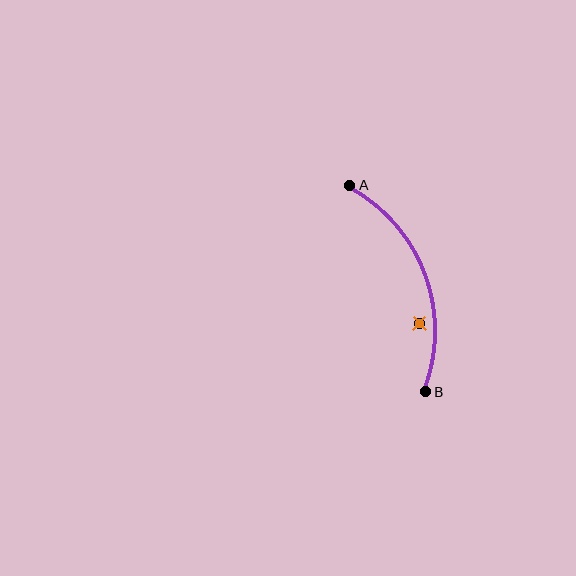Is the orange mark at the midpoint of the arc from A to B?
No — the orange mark does not lie on the arc at all. It sits slightly inside the curve.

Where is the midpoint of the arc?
The arc midpoint is the point on the curve farthest from the straight line joining A and B. It sits to the right of that line.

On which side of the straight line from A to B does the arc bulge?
The arc bulges to the right of the straight line connecting A and B.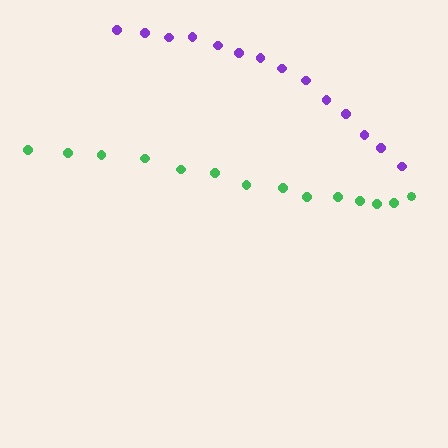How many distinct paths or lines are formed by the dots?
There are 2 distinct paths.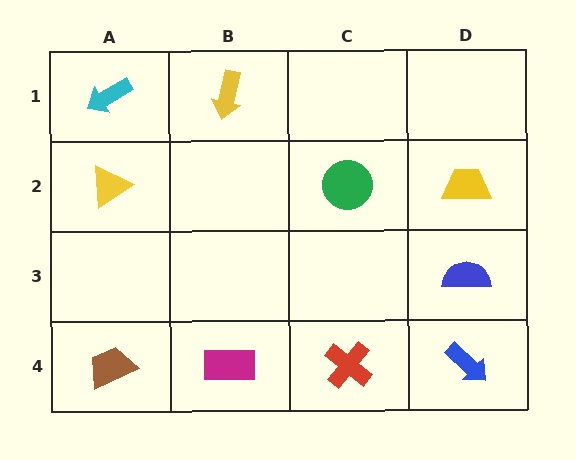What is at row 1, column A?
A cyan arrow.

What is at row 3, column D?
A blue semicircle.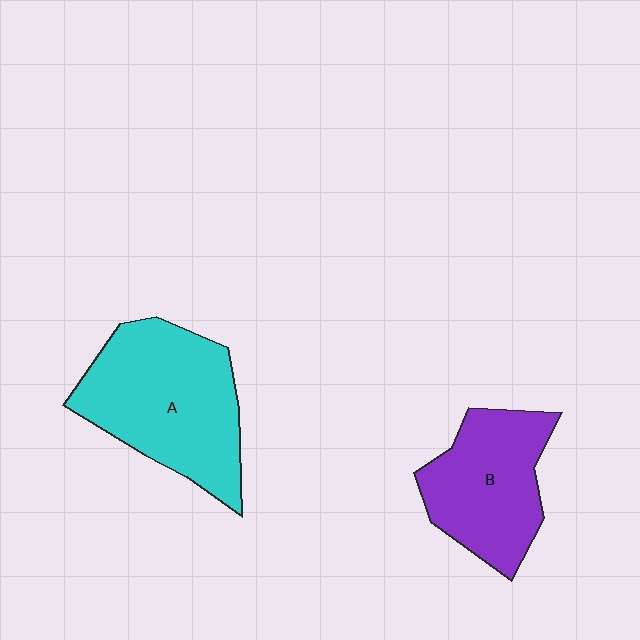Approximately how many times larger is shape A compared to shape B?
Approximately 1.3 times.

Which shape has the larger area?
Shape A (cyan).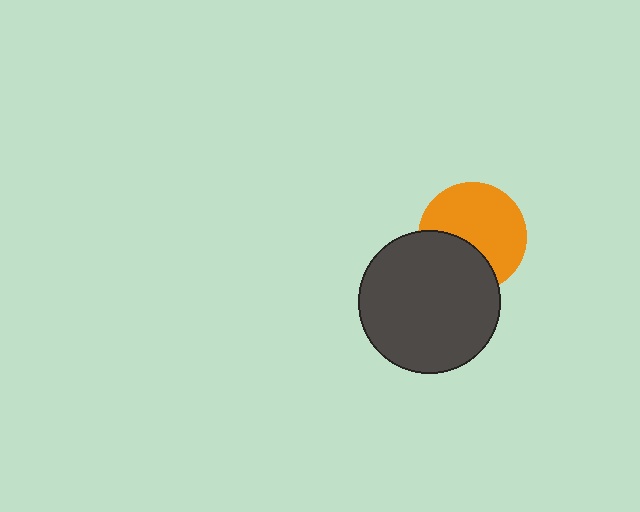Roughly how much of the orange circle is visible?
About half of it is visible (roughly 65%).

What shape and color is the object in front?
The object in front is a dark gray circle.